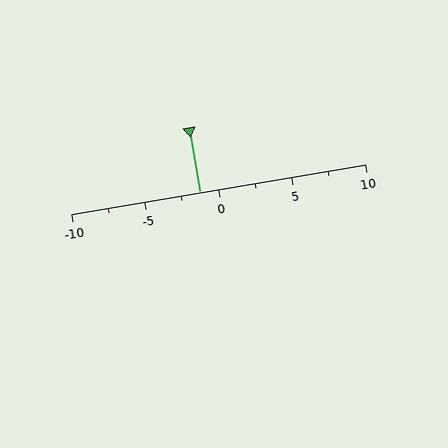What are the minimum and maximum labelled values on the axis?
The axis runs from -10 to 10.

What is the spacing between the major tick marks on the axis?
The major ticks are spaced 5 apart.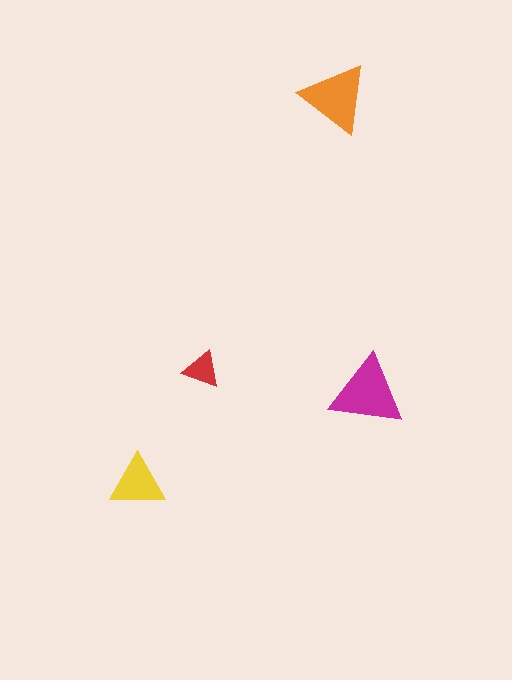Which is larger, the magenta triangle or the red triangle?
The magenta one.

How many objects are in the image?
There are 4 objects in the image.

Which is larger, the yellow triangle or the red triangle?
The yellow one.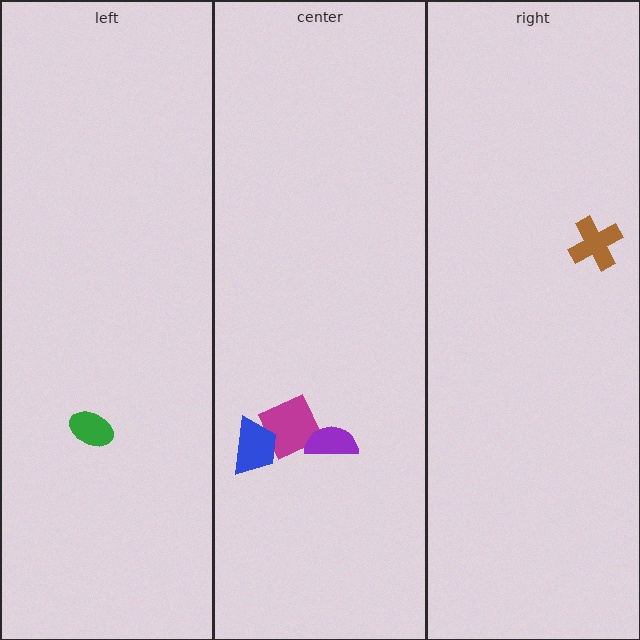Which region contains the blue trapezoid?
The center region.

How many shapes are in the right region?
1.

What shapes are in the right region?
The brown cross.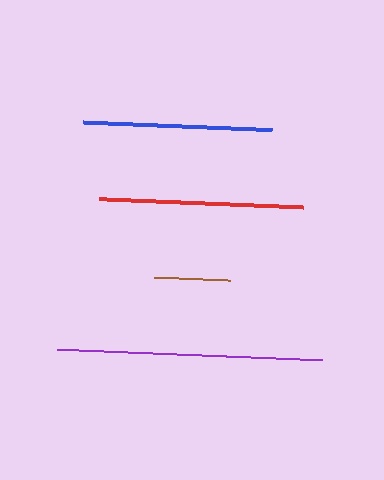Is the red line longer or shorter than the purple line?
The purple line is longer than the red line.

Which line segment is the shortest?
The brown line is the shortest at approximately 77 pixels.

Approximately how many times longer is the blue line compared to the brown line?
The blue line is approximately 2.5 times the length of the brown line.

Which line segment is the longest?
The purple line is the longest at approximately 265 pixels.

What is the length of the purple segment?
The purple segment is approximately 265 pixels long.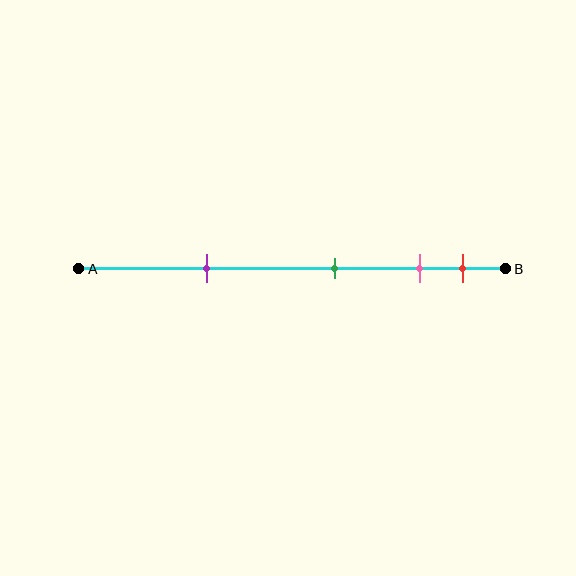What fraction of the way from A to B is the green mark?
The green mark is approximately 60% (0.6) of the way from A to B.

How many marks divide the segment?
There are 4 marks dividing the segment.